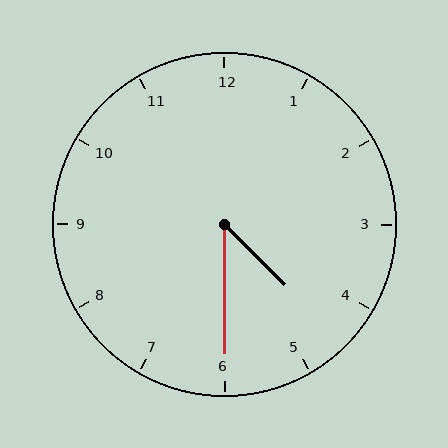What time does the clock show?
4:30.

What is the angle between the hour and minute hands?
Approximately 45 degrees.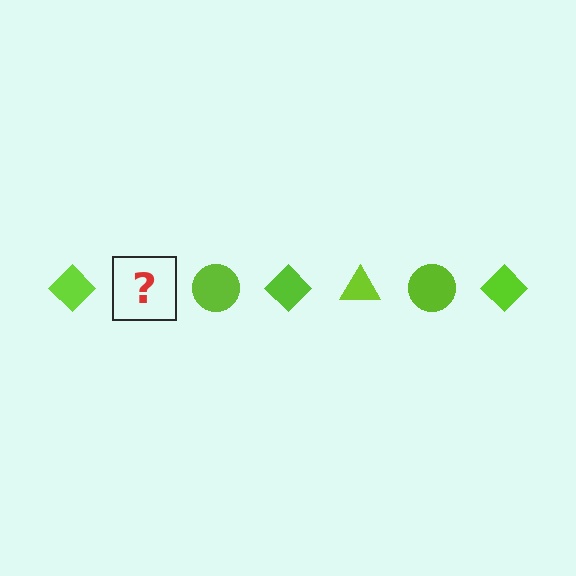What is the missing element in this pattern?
The missing element is a lime triangle.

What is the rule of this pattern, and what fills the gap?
The rule is that the pattern cycles through diamond, triangle, circle shapes in lime. The gap should be filled with a lime triangle.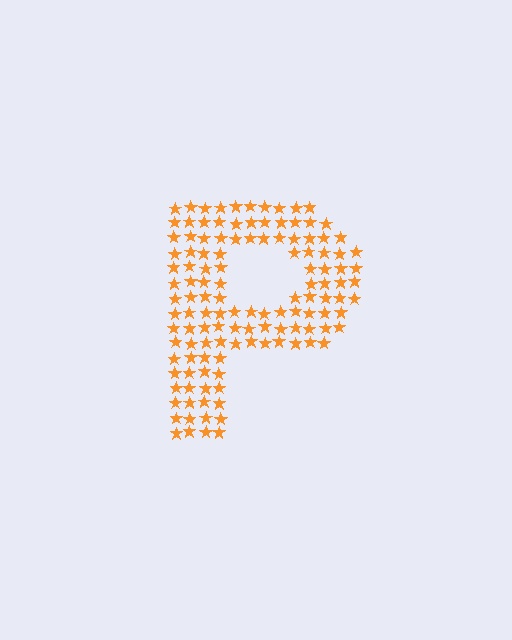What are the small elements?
The small elements are stars.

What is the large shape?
The large shape is the letter P.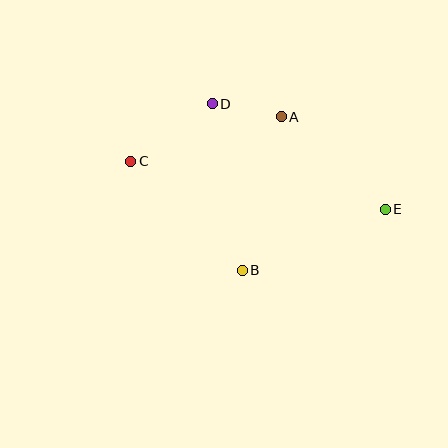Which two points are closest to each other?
Points A and D are closest to each other.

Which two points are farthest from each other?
Points C and E are farthest from each other.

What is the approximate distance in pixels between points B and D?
The distance between B and D is approximately 169 pixels.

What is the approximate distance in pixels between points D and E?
The distance between D and E is approximately 203 pixels.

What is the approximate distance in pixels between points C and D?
The distance between C and D is approximately 100 pixels.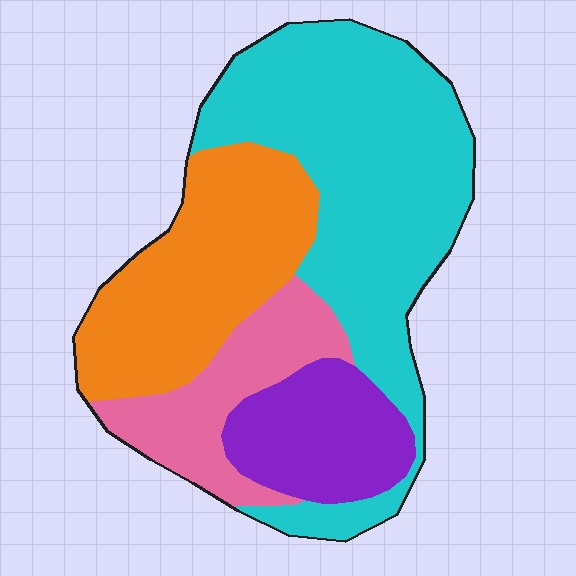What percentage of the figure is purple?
Purple covers 15% of the figure.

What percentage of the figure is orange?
Orange covers 26% of the figure.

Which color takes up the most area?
Cyan, at roughly 45%.